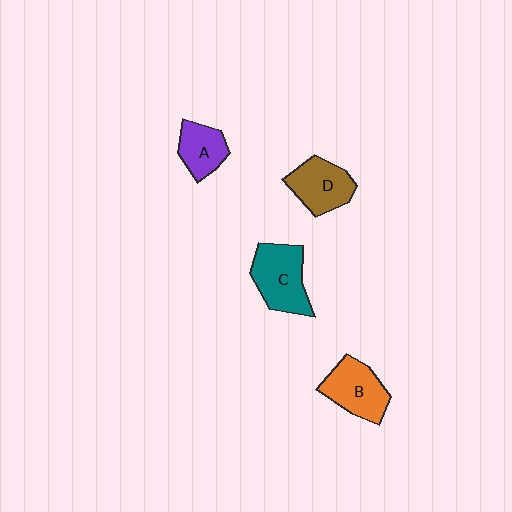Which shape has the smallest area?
Shape A (purple).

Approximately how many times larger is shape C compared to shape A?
Approximately 1.5 times.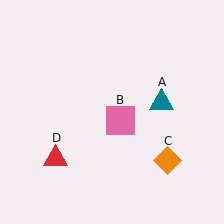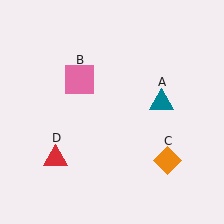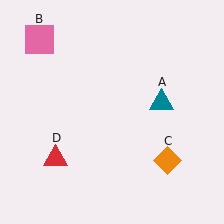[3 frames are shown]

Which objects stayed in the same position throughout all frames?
Teal triangle (object A) and orange diamond (object C) and red triangle (object D) remained stationary.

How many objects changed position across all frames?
1 object changed position: pink square (object B).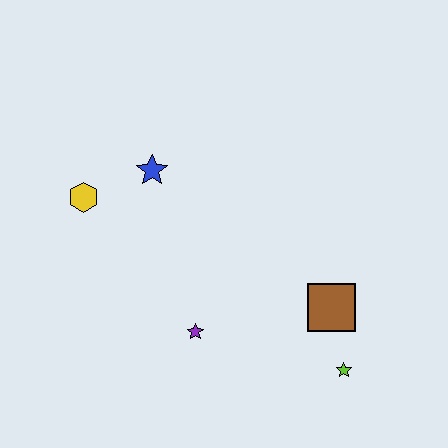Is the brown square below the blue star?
Yes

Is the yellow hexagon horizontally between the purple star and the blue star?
No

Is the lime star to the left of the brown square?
No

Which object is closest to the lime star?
The brown square is closest to the lime star.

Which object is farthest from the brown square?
The yellow hexagon is farthest from the brown square.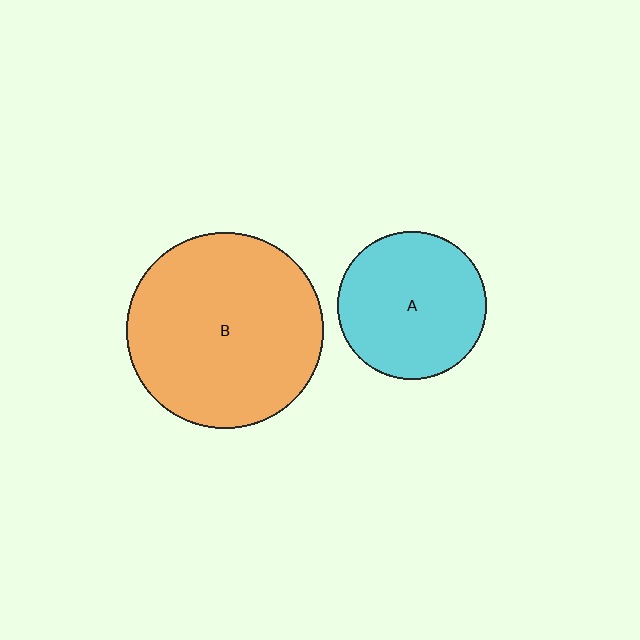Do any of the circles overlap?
No, none of the circles overlap.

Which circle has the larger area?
Circle B (orange).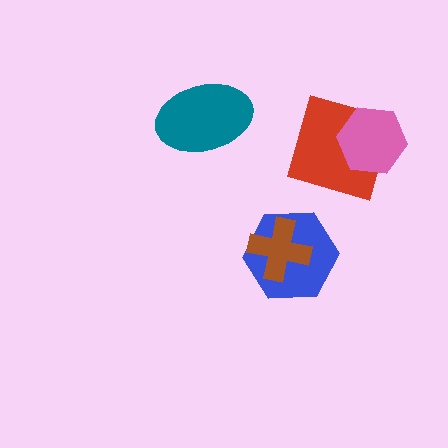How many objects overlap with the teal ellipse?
0 objects overlap with the teal ellipse.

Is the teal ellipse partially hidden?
No, no other shape covers it.